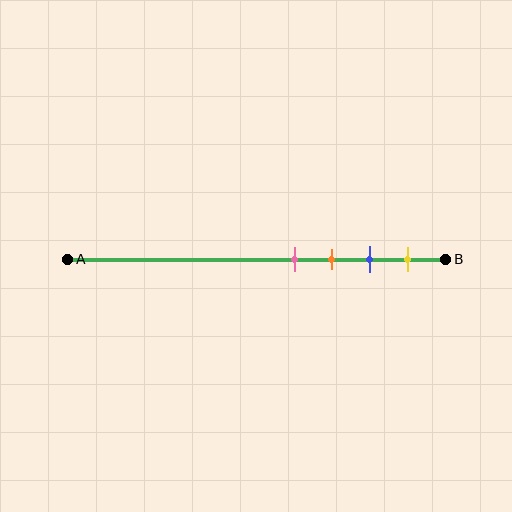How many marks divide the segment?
There are 4 marks dividing the segment.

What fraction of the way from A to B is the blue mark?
The blue mark is approximately 80% (0.8) of the way from A to B.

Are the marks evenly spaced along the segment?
Yes, the marks are approximately evenly spaced.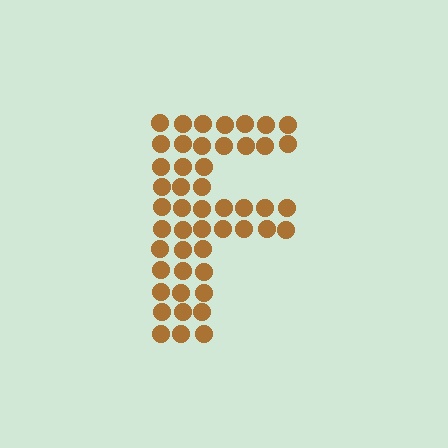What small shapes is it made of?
It is made of small circles.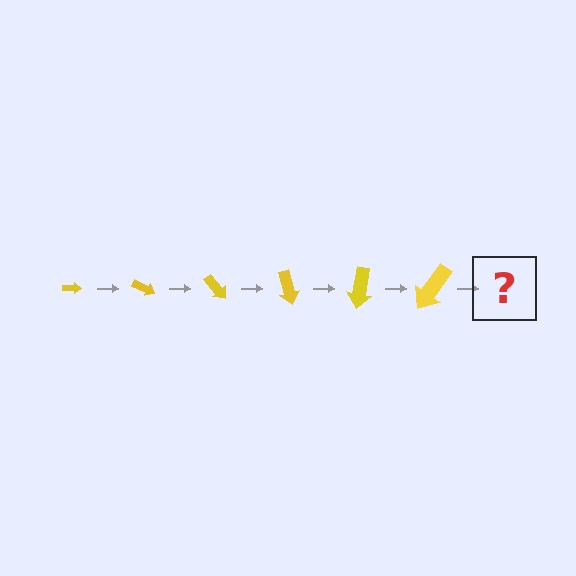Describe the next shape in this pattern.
It should be an arrow, larger than the previous one and rotated 150 degrees from the start.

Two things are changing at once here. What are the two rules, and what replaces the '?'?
The two rules are that the arrow grows larger each step and it rotates 25 degrees each step. The '?' should be an arrow, larger than the previous one and rotated 150 degrees from the start.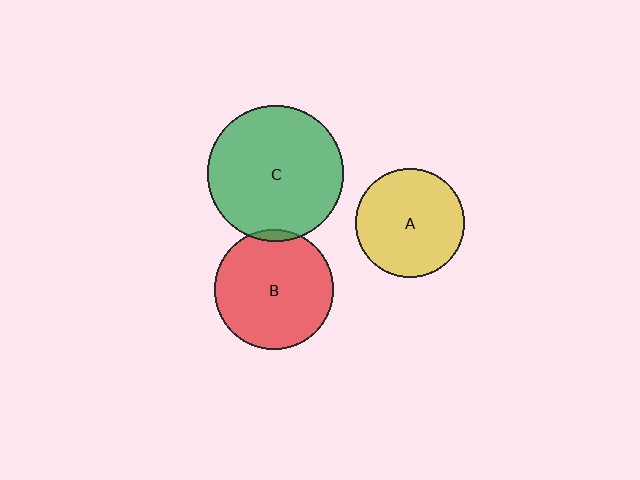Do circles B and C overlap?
Yes.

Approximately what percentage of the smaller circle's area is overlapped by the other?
Approximately 5%.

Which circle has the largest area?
Circle C (green).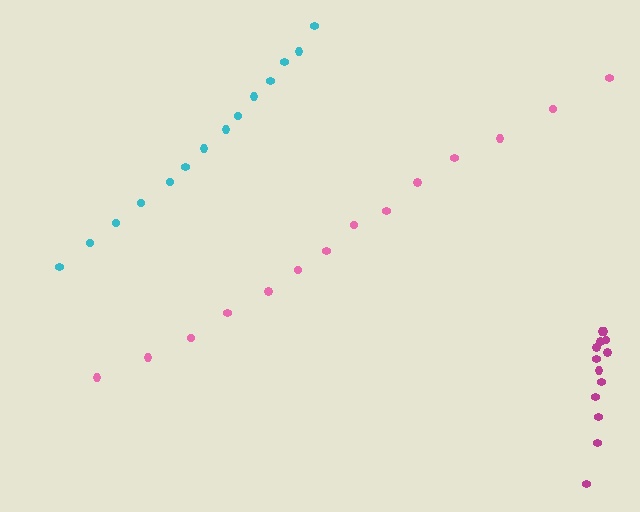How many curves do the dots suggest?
There are 3 distinct paths.